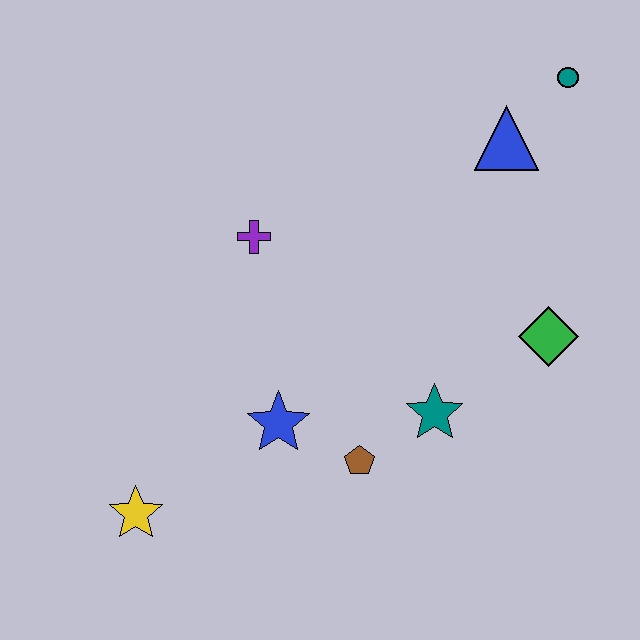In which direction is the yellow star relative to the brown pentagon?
The yellow star is to the left of the brown pentagon.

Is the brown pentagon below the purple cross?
Yes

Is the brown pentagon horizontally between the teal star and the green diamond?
No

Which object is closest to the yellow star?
The blue star is closest to the yellow star.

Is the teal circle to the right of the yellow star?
Yes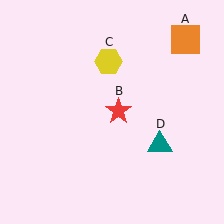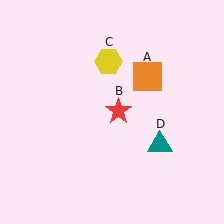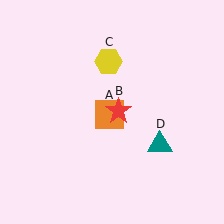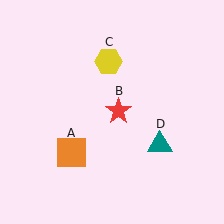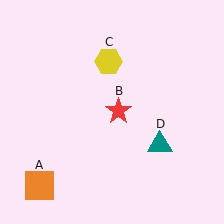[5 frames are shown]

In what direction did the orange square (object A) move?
The orange square (object A) moved down and to the left.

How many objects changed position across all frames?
1 object changed position: orange square (object A).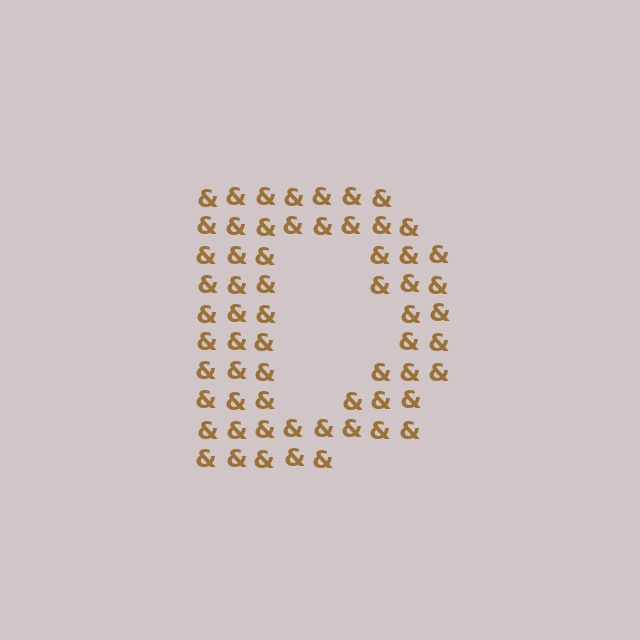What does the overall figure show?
The overall figure shows the letter D.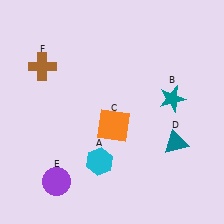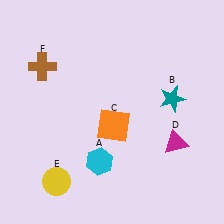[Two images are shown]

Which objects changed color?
D changed from teal to magenta. E changed from purple to yellow.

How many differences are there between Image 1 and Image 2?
There are 2 differences between the two images.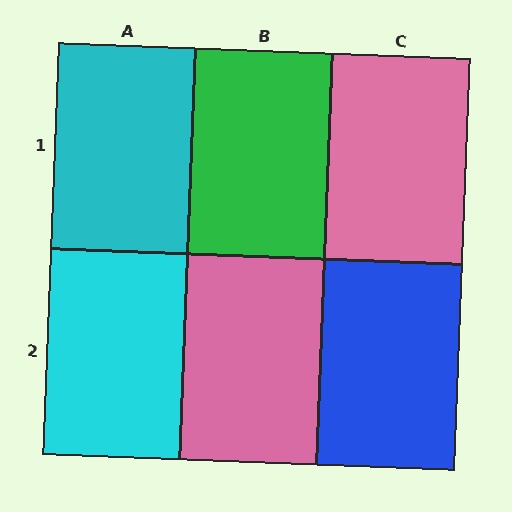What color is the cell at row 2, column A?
Cyan.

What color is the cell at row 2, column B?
Pink.